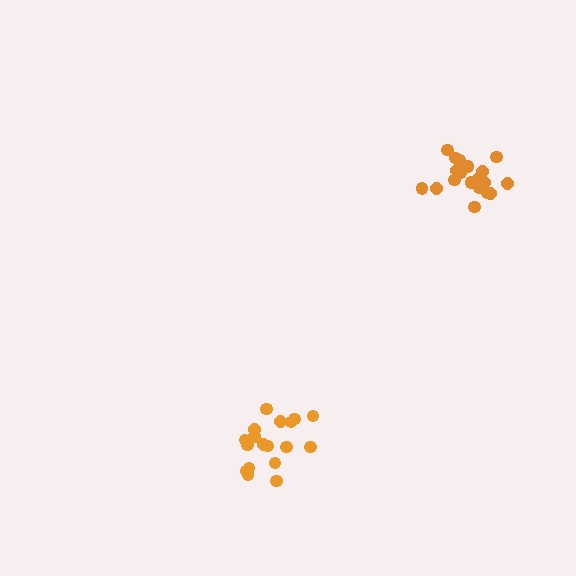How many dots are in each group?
Group 1: 21 dots, Group 2: 18 dots (39 total).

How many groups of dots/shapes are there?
There are 2 groups.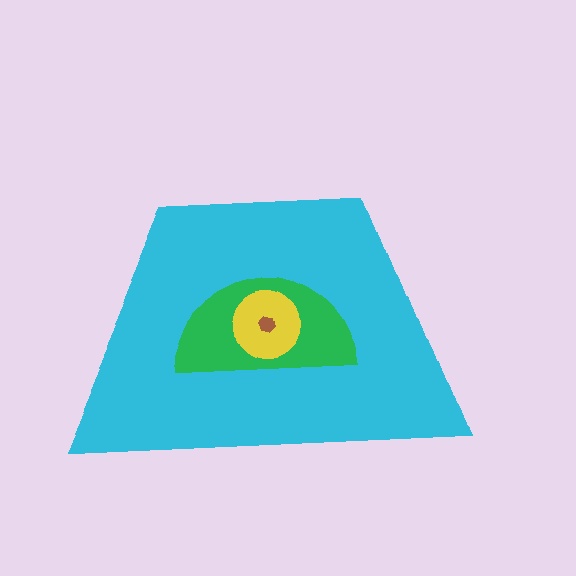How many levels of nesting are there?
4.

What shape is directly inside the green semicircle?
The yellow circle.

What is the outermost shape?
The cyan trapezoid.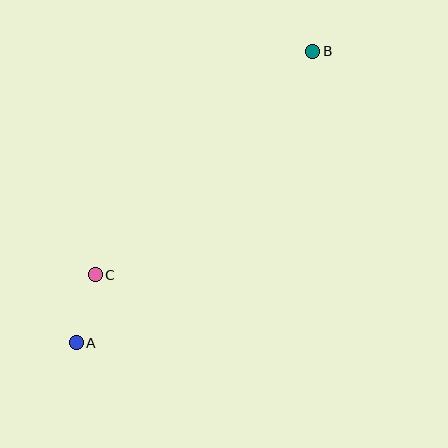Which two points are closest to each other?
Points A and C are closest to each other.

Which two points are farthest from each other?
Points A and B are farthest from each other.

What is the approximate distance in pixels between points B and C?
The distance between B and C is approximately 312 pixels.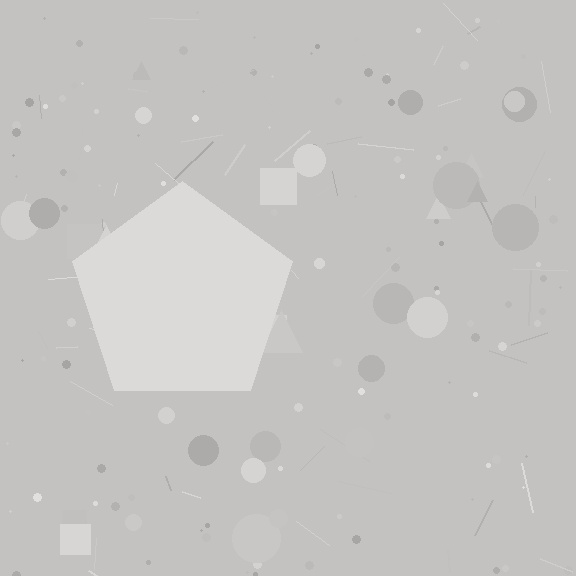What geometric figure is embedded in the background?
A pentagon is embedded in the background.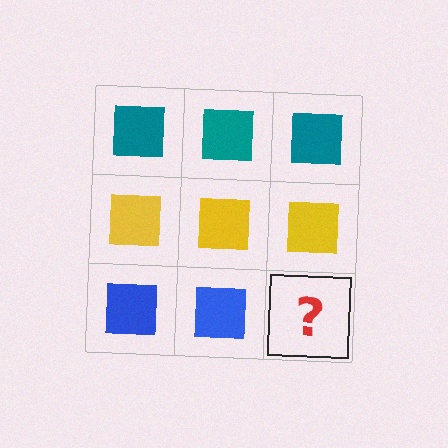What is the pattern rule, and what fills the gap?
The rule is that each row has a consistent color. The gap should be filled with a blue square.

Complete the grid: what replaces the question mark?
The question mark should be replaced with a blue square.